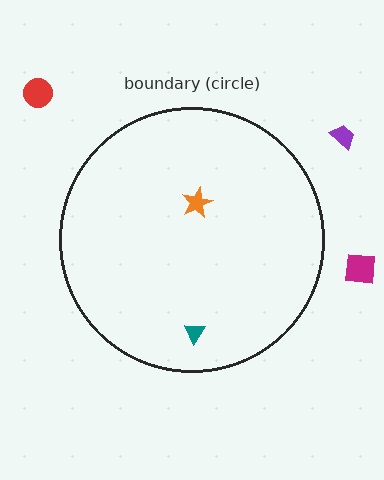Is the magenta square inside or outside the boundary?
Outside.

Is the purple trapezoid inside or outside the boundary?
Outside.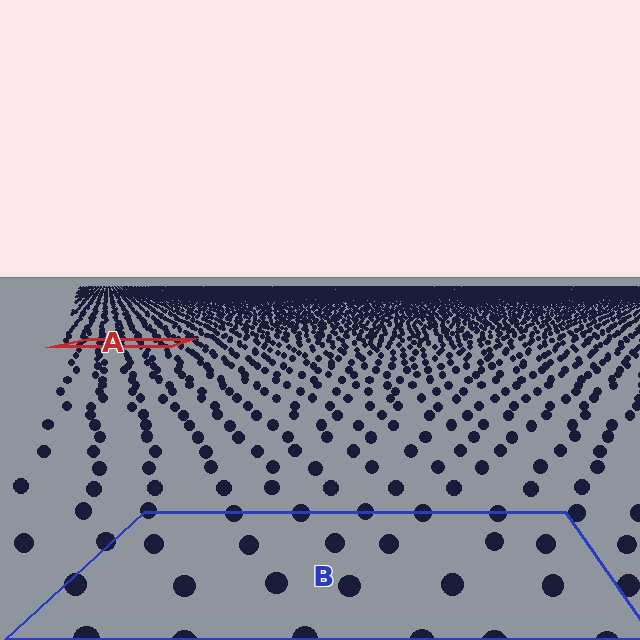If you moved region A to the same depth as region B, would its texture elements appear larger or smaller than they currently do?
They would appear larger. At a closer depth, the same texture elements are projected at a bigger on-screen size.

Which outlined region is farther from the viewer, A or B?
Region A is farther from the viewer — the texture elements inside it appear smaller and more densely packed.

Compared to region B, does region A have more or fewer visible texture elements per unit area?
Region A has more texture elements per unit area — they are packed more densely because it is farther away.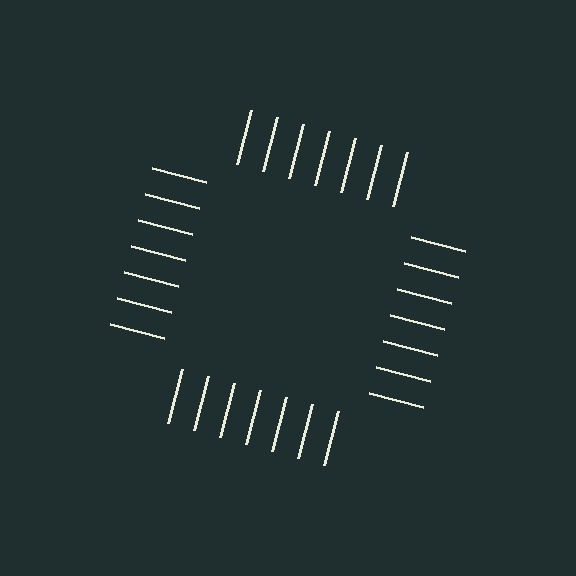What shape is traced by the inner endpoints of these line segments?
An illusory square — the line segments terminate on its edges but no continuous stroke is drawn.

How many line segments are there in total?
28 — 7 along each of the 4 edges.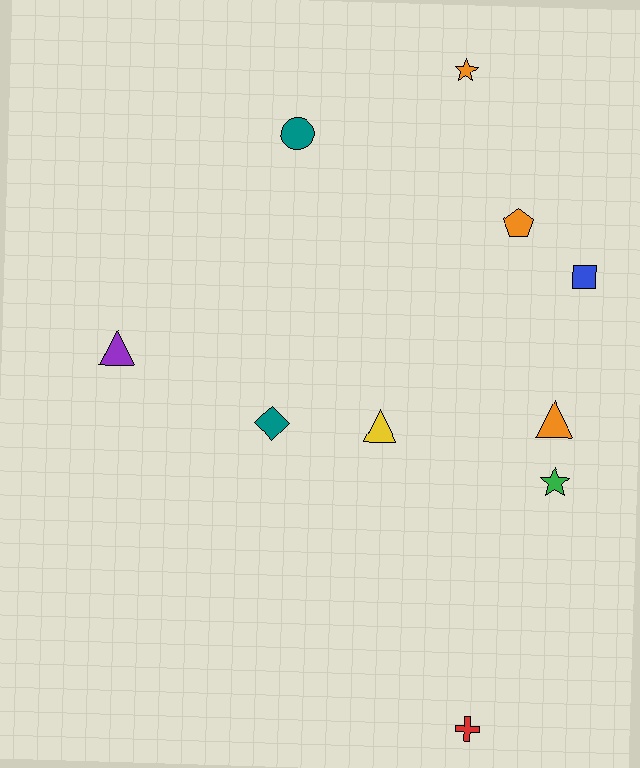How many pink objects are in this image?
There are no pink objects.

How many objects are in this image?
There are 10 objects.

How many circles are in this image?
There is 1 circle.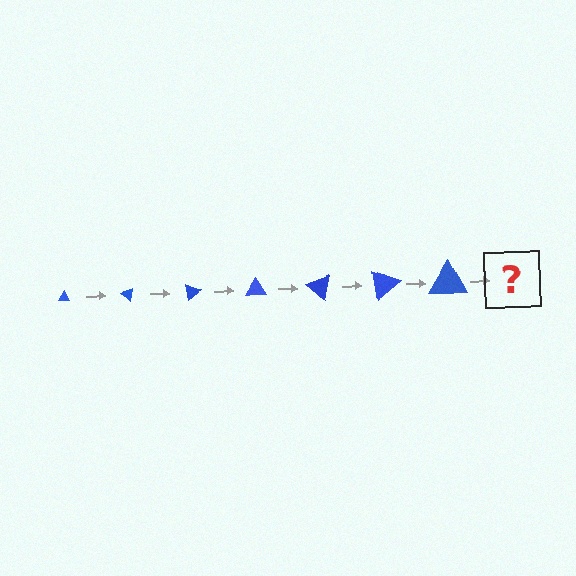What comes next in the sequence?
The next element should be a triangle, larger than the previous one and rotated 280 degrees from the start.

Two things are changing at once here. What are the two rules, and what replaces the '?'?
The two rules are that the triangle grows larger each step and it rotates 40 degrees each step. The '?' should be a triangle, larger than the previous one and rotated 280 degrees from the start.